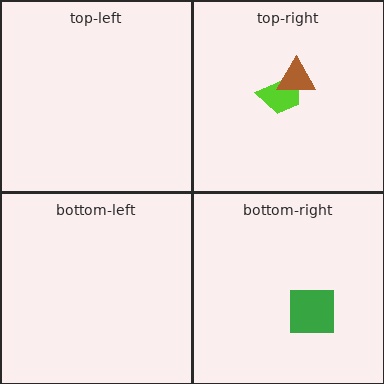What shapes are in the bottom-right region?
The green square.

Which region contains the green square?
The bottom-right region.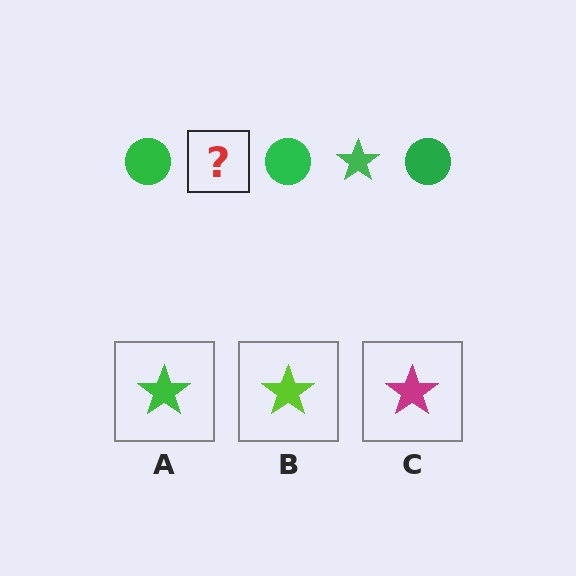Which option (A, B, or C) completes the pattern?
A.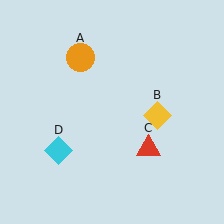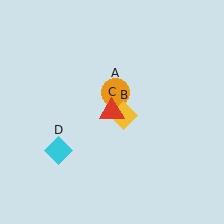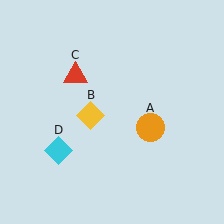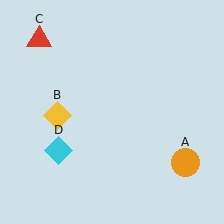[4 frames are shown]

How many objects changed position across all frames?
3 objects changed position: orange circle (object A), yellow diamond (object B), red triangle (object C).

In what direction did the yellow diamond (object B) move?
The yellow diamond (object B) moved left.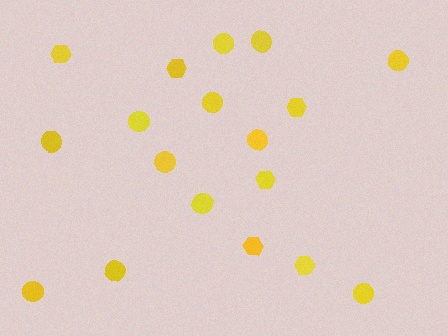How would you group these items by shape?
There are 2 groups: one group of hexagons (6) and one group of circles (12).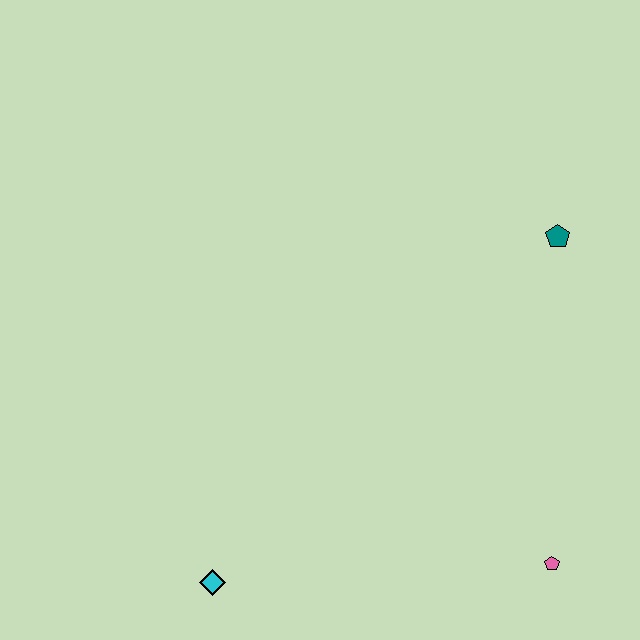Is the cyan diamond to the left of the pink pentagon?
Yes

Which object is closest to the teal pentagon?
The pink pentagon is closest to the teal pentagon.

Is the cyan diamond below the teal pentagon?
Yes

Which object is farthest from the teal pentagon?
The cyan diamond is farthest from the teal pentagon.